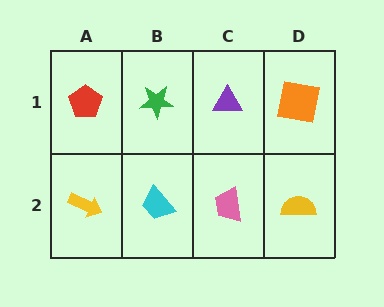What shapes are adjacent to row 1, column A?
A yellow arrow (row 2, column A), a green star (row 1, column B).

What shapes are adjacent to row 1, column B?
A cyan trapezoid (row 2, column B), a red pentagon (row 1, column A), a purple triangle (row 1, column C).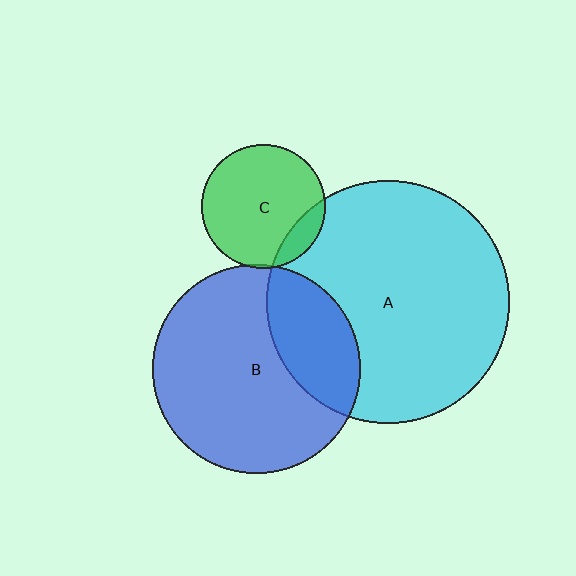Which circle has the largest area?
Circle A (cyan).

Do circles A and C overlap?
Yes.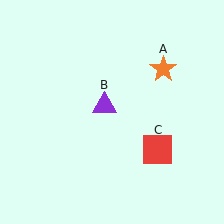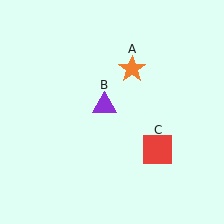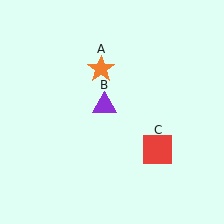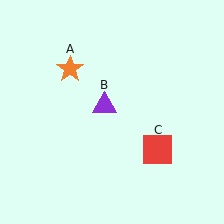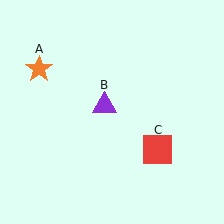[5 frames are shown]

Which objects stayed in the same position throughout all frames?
Purple triangle (object B) and red square (object C) remained stationary.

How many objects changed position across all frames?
1 object changed position: orange star (object A).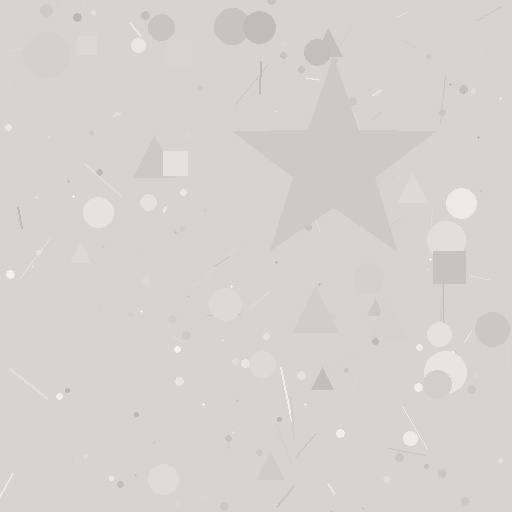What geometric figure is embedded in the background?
A star is embedded in the background.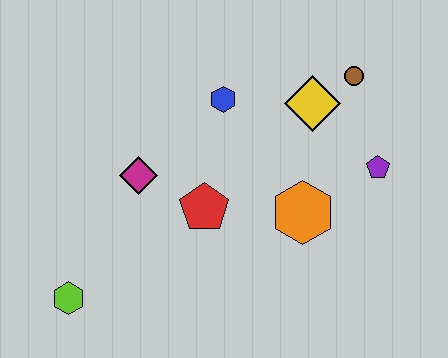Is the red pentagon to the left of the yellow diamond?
Yes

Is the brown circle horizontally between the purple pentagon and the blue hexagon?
Yes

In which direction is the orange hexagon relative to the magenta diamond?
The orange hexagon is to the right of the magenta diamond.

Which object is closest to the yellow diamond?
The brown circle is closest to the yellow diamond.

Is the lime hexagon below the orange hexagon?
Yes